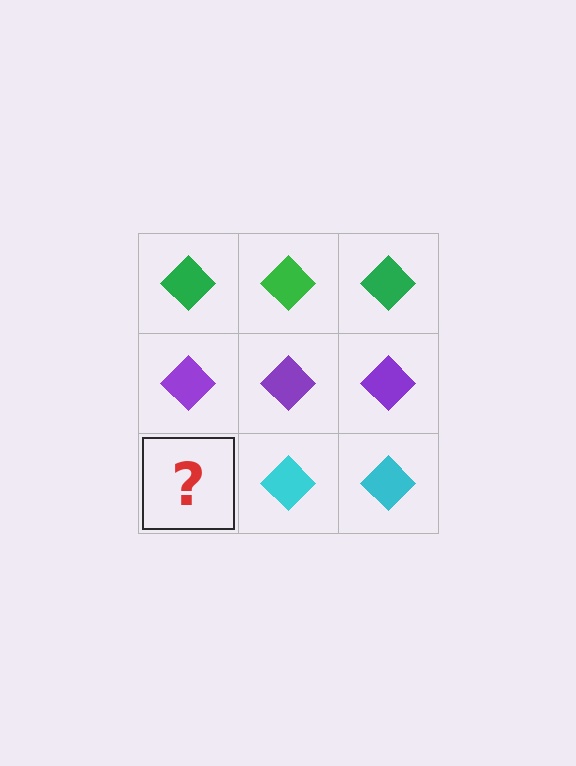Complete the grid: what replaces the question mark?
The question mark should be replaced with a cyan diamond.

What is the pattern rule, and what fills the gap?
The rule is that each row has a consistent color. The gap should be filled with a cyan diamond.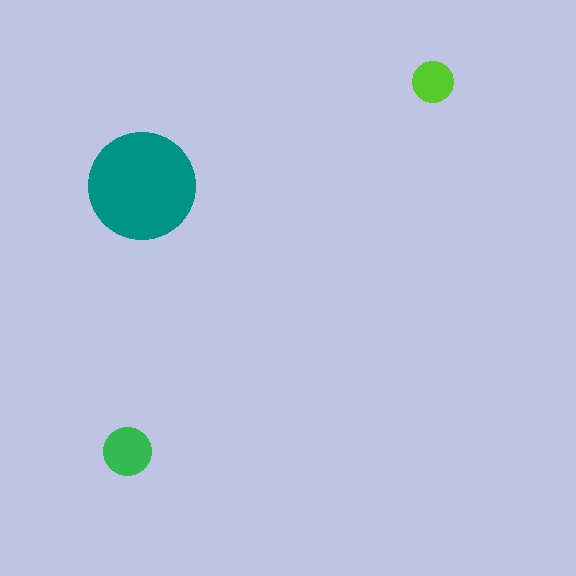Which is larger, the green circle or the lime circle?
The green one.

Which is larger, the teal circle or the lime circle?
The teal one.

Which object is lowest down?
The green circle is bottommost.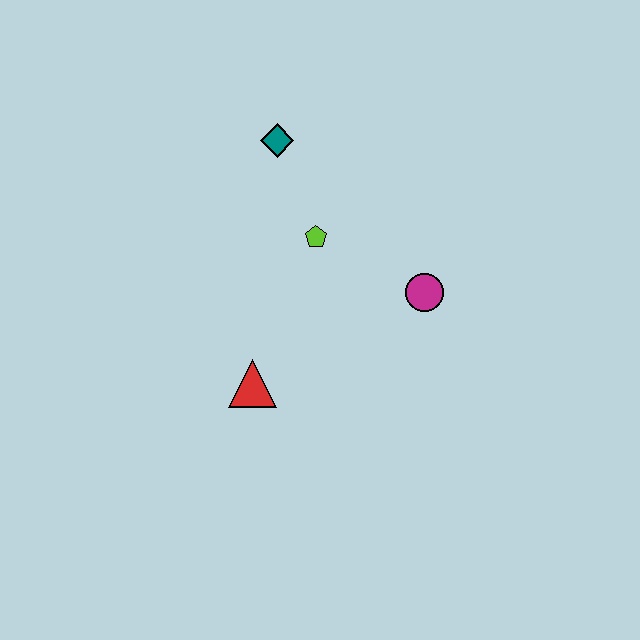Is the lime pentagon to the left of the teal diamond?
No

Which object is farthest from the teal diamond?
The red triangle is farthest from the teal diamond.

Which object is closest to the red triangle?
The lime pentagon is closest to the red triangle.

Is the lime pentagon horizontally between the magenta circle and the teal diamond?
Yes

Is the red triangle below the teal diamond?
Yes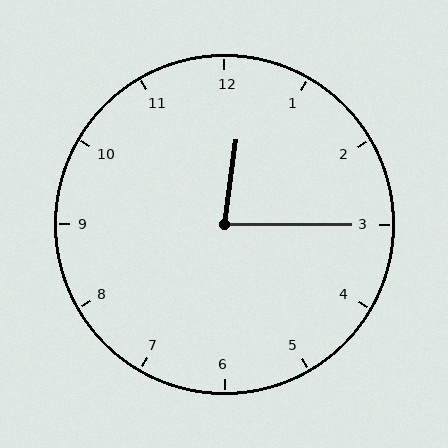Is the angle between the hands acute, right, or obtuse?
It is acute.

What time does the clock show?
12:15.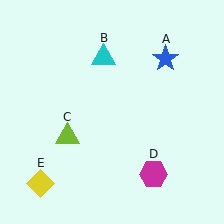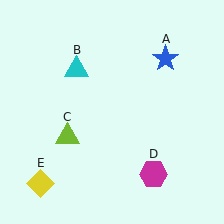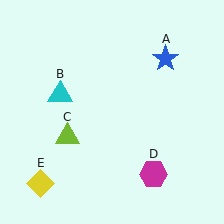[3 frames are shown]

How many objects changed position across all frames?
1 object changed position: cyan triangle (object B).